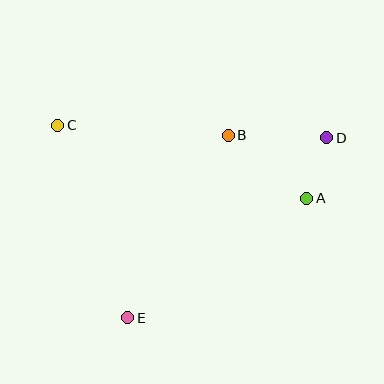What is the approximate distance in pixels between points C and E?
The distance between C and E is approximately 205 pixels.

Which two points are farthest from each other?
Points C and D are farthest from each other.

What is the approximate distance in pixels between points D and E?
The distance between D and E is approximately 268 pixels.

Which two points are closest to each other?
Points A and D are closest to each other.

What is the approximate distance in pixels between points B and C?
The distance between B and C is approximately 171 pixels.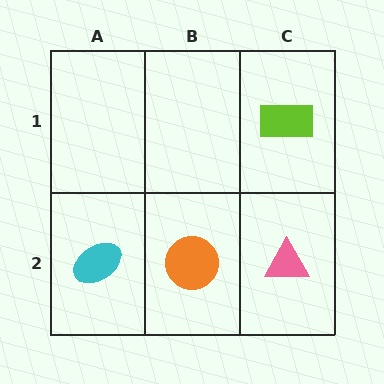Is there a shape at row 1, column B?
No, that cell is empty.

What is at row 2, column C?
A pink triangle.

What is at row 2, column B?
An orange circle.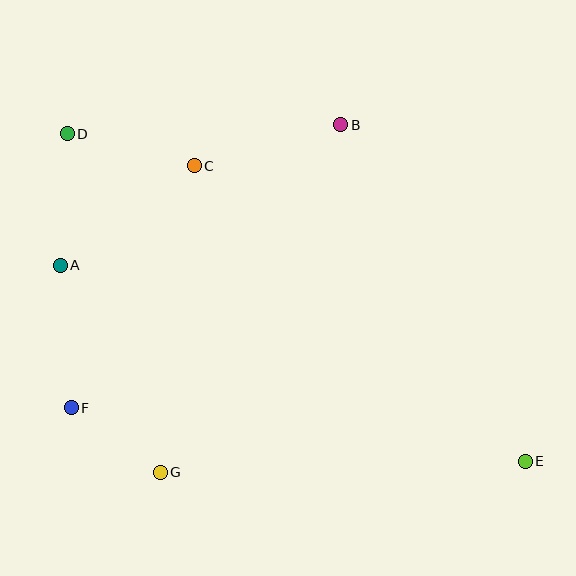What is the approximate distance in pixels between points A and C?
The distance between A and C is approximately 167 pixels.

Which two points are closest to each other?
Points F and G are closest to each other.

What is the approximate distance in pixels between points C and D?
The distance between C and D is approximately 131 pixels.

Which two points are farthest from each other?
Points D and E are farthest from each other.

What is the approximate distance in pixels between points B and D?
The distance between B and D is approximately 274 pixels.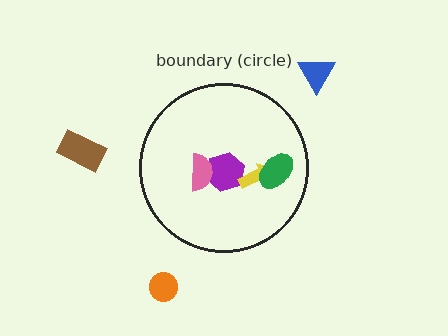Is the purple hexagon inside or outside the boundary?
Inside.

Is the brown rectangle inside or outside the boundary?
Outside.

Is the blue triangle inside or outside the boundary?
Outside.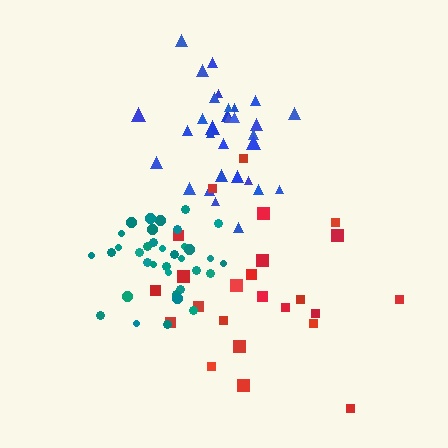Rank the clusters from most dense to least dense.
teal, blue, red.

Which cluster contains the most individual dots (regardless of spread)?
Teal (35).